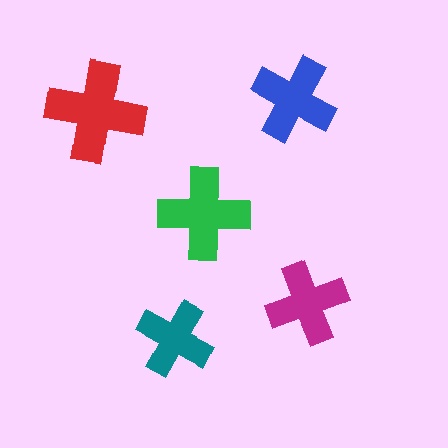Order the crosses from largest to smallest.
the red one, the green one, the blue one, the magenta one, the teal one.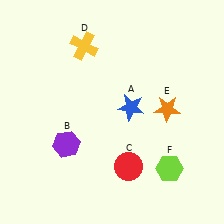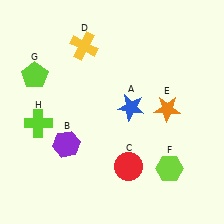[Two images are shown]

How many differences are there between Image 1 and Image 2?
There are 2 differences between the two images.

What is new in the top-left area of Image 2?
A lime pentagon (G) was added in the top-left area of Image 2.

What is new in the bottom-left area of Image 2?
A lime cross (H) was added in the bottom-left area of Image 2.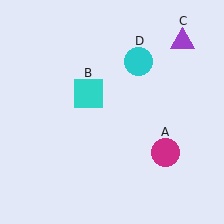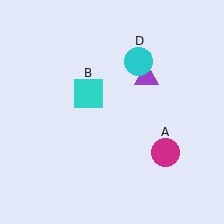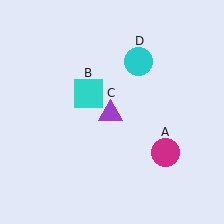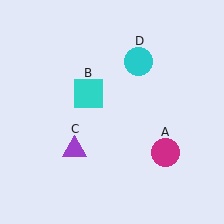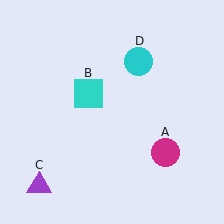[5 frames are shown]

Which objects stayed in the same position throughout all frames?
Magenta circle (object A) and cyan square (object B) and cyan circle (object D) remained stationary.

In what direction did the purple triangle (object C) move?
The purple triangle (object C) moved down and to the left.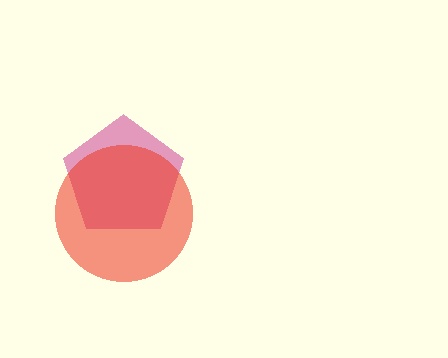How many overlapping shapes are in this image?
There are 2 overlapping shapes in the image.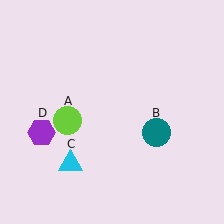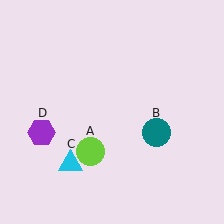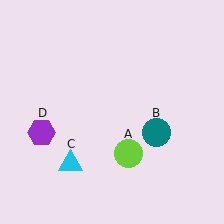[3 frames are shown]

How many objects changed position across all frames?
1 object changed position: lime circle (object A).